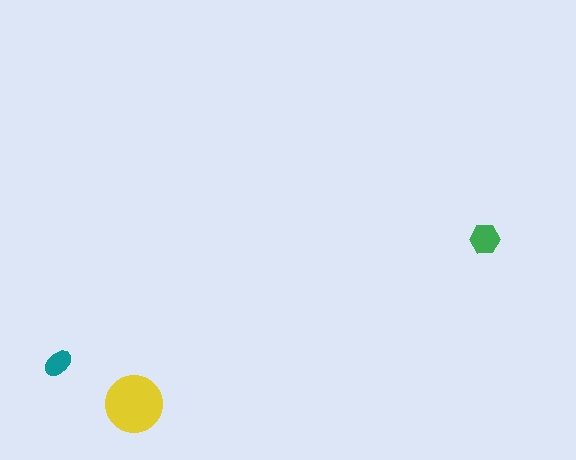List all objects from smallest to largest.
The teal ellipse, the green hexagon, the yellow circle.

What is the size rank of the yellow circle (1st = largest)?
1st.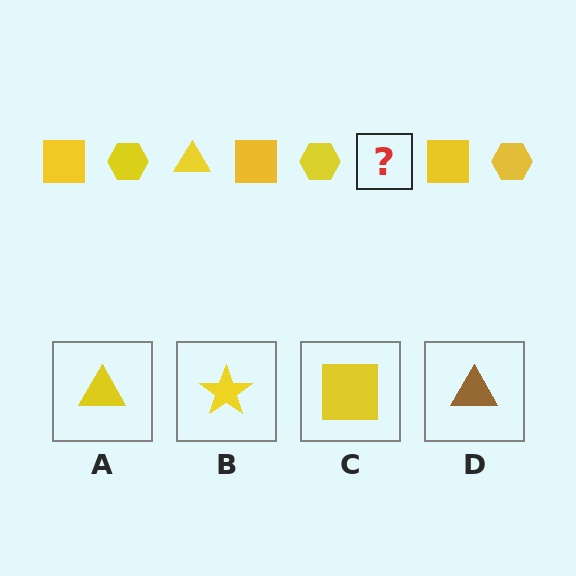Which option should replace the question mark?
Option A.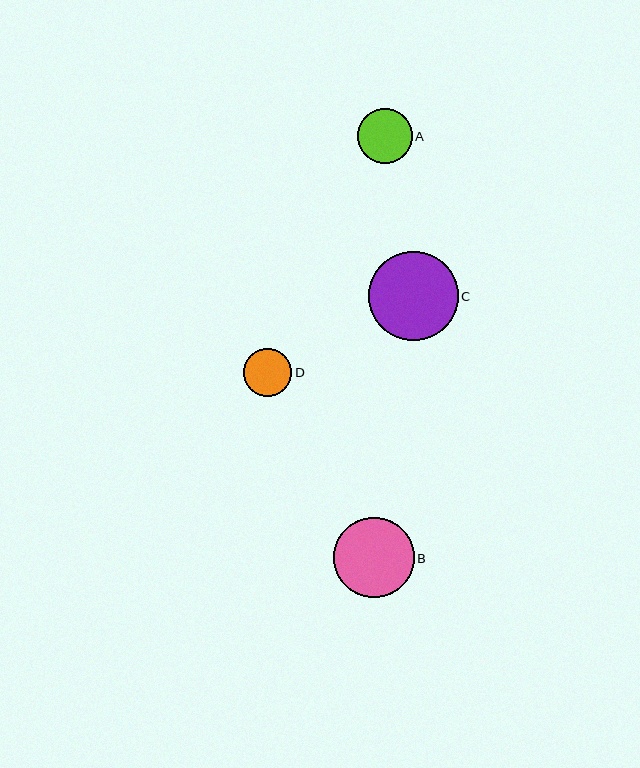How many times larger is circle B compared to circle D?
Circle B is approximately 1.7 times the size of circle D.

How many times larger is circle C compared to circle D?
Circle C is approximately 1.9 times the size of circle D.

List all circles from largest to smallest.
From largest to smallest: C, B, A, D.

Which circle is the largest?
Circle C is the largest with a size of approximately 90 pixels.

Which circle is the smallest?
Circle D is the smallest with a size of approximately 48 pixels.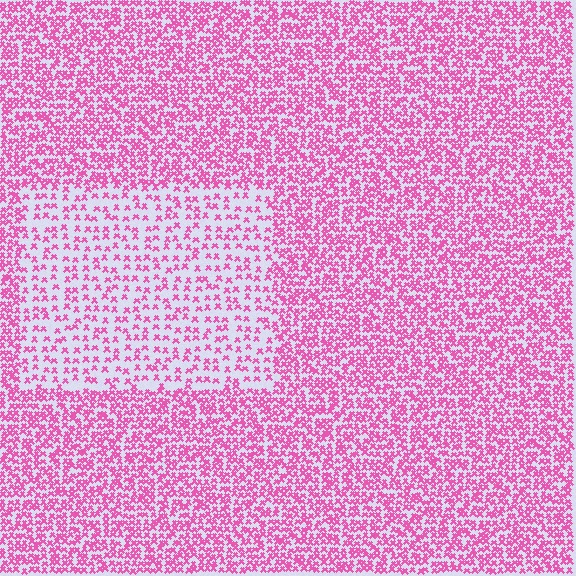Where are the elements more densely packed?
The elements are more densely packed outside the rectangle boundary.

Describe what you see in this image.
The image contains small pink elements arranged at two different densities. A rectangle-shaped region is visible where the elements are less densely packed than the surrounding area.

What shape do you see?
I see a rectangle.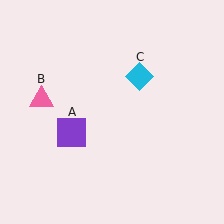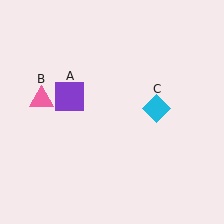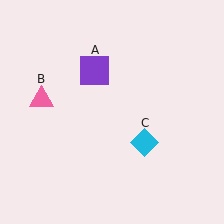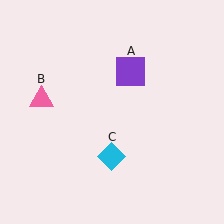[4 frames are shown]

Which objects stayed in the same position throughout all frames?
Pink triangle (object B) remained stationary.